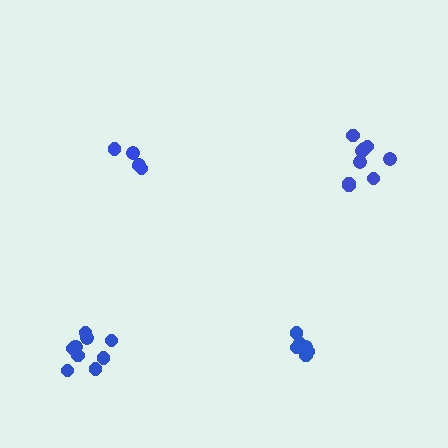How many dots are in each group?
Group 1: 9 dots, Group 2: 6 dots, Group 3: 5 dots, Group 4: 10 dots (30 total).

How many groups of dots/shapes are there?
There are 4 groups.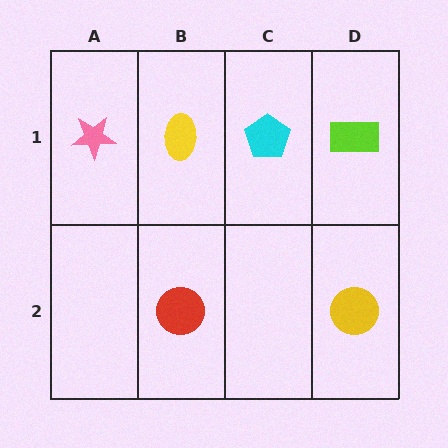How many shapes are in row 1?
4 shapes.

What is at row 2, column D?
A yellow circle.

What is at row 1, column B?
A yellow ellipse.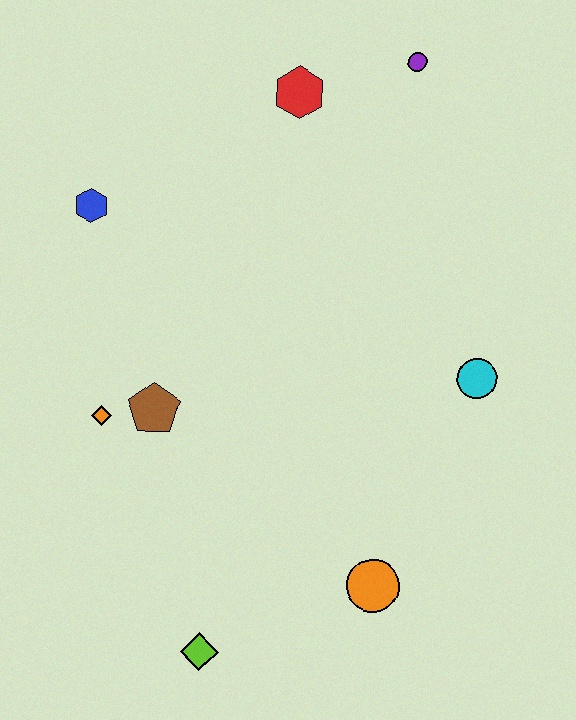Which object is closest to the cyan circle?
The orange circle is closest to the cyan circle.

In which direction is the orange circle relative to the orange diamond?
The orange circle is to the right of the orange diamond.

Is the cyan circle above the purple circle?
No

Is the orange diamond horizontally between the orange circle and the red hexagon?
No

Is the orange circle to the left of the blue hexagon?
No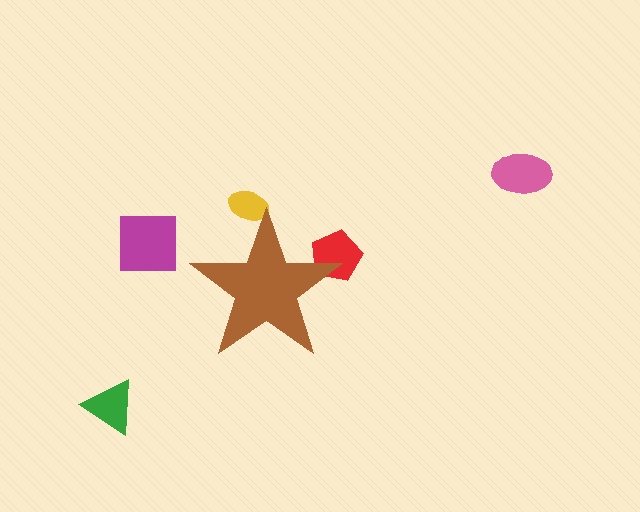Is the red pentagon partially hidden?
Yes, the red pentagon is partially hidden behind the brown star.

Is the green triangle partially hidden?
No, the green triangle is fully visible.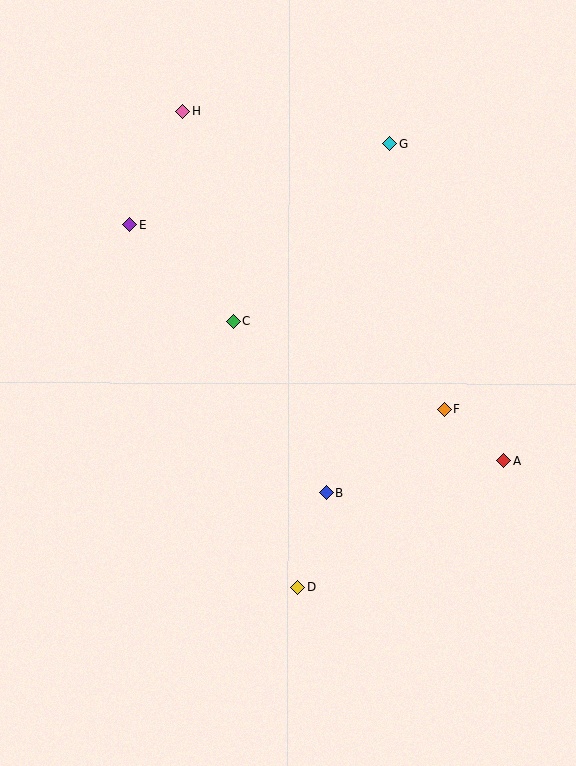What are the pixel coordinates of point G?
Point G is at (389, 144).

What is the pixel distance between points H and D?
The distance between H and D is 491 pixels.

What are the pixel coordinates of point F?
Point F is at (444, 410).